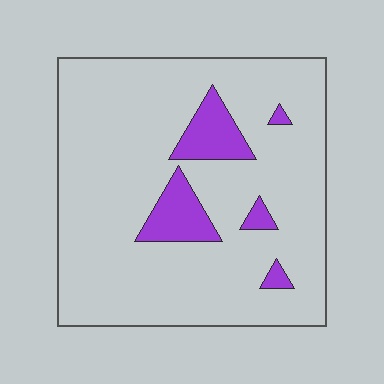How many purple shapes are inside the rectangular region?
5.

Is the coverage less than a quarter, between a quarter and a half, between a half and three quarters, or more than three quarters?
Less than a quarter.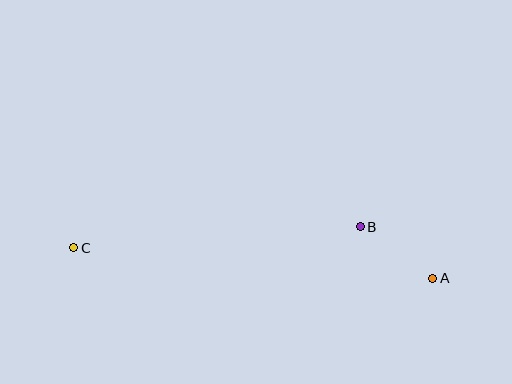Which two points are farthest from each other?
Points A and C are farthest from each other.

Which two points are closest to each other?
Points A and B are closest to each other.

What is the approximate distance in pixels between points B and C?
The distance between B and C is approximately 287 pixels.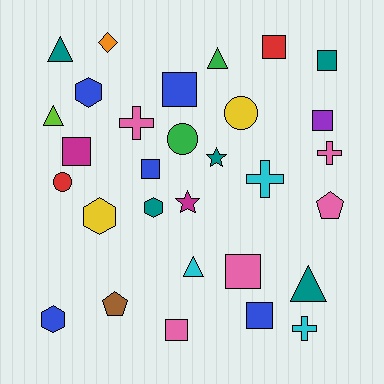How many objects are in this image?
There are 30 objects.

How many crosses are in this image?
There are 4 crosses.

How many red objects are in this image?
There are 2 red objects.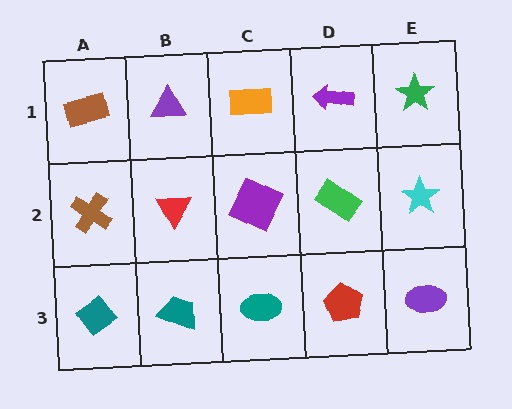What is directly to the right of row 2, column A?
A red triangle.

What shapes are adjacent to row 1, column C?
A purple square (row 2, column C), a purple triangle (row 1, column B), a purple arrow (row 1, column D).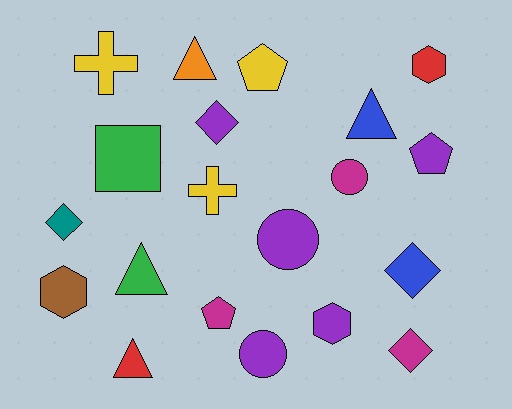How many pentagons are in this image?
There are 3 pentagons.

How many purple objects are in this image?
There are 5 purple objects.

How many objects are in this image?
There are 20 objects.